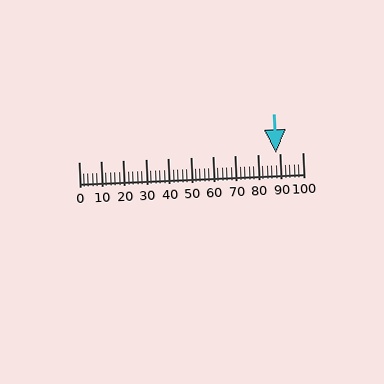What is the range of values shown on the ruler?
The ruler shows values from 0 to 100.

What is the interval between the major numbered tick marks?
The major tick marks are spaced 10 units apart.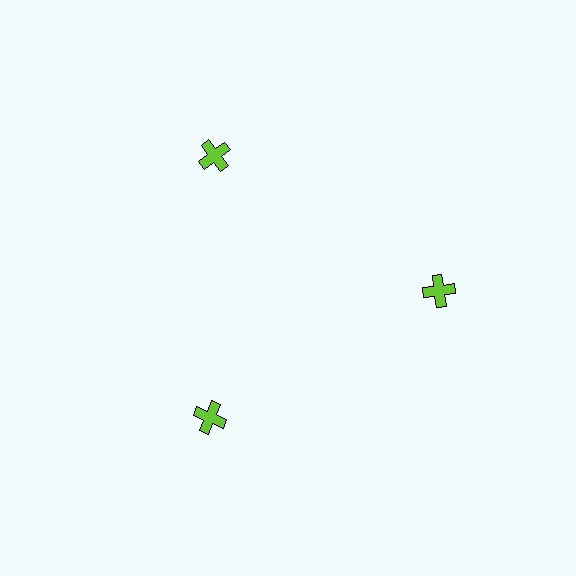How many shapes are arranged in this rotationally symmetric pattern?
There are 3 shapes, arranged in 3 groups of 1.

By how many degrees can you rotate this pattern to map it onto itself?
The pattern maps onto itself every 120 degrees of rotation.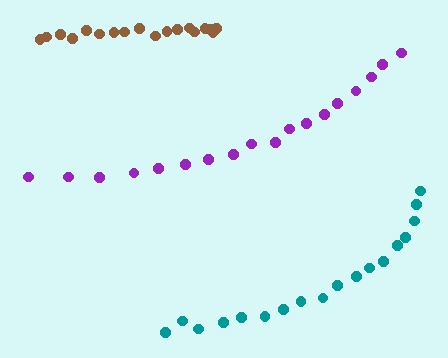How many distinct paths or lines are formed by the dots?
There are 3 distinct paths.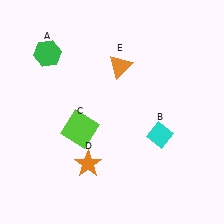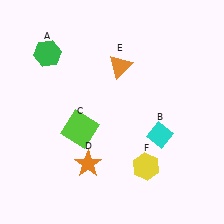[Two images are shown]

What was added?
A yellow hexagon (F) was added in Image 2.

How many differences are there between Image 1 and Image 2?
There is 1 difference between the two images.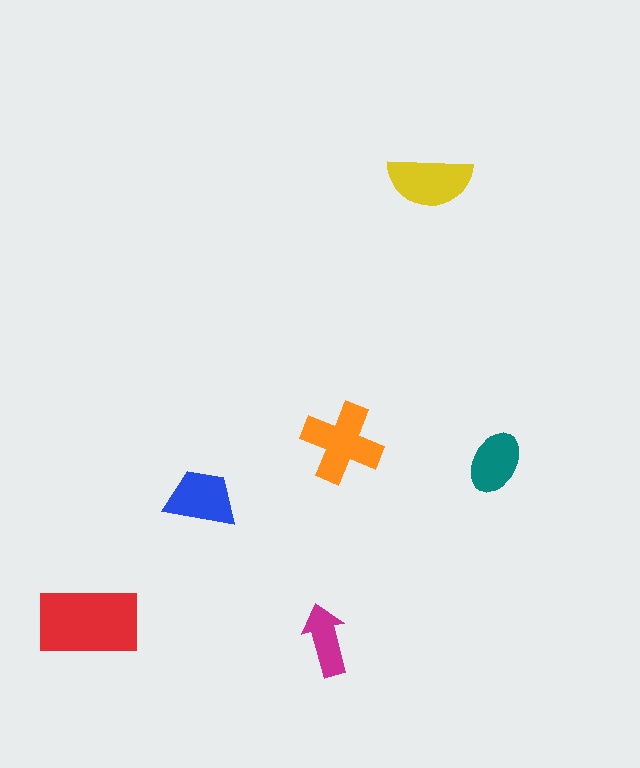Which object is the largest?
The red rectangle.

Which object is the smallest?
The magenta arrow.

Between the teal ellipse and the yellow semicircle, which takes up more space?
The yellow semicircle.